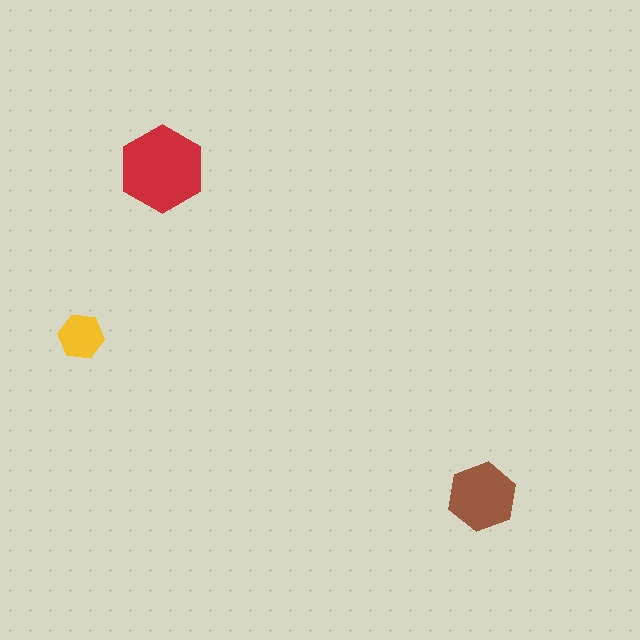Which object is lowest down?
The brown hexagon is bottommost.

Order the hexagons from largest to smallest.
the red one, the brown one, the yellow one.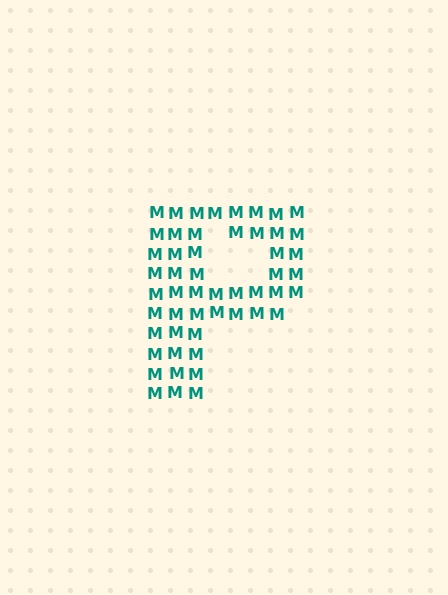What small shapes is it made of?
It is made of small letter M's.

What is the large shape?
The large shape is the letter P.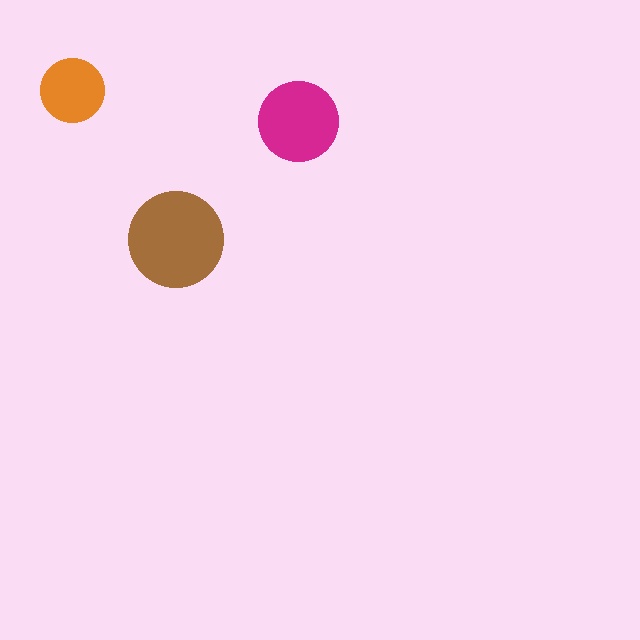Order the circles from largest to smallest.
the brown one, the magenta one, the orange one.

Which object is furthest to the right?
The magenta circle is rightmost.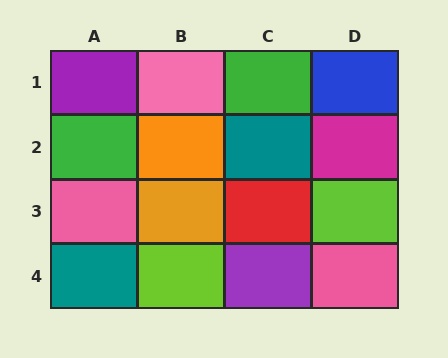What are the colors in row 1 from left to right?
Purple, pink, green, blue.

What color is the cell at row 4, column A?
Teal.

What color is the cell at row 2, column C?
Teal.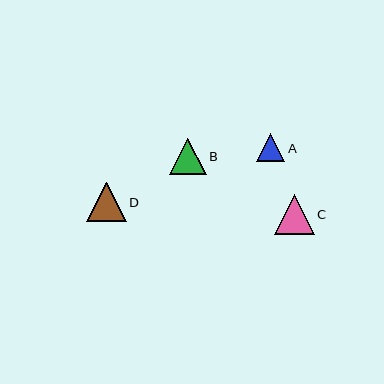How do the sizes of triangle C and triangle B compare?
Triangle C and triangle B are approximately the same size.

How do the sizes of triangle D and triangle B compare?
Triangle D and triangle B are approximately the same size.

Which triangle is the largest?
Triangle D is the largest with a size of approximately 39 pixels.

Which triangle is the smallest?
Triangle A is the smallest with a size of approximately 28 pixels.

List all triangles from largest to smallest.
From largest to smallest: D, C, B, A.